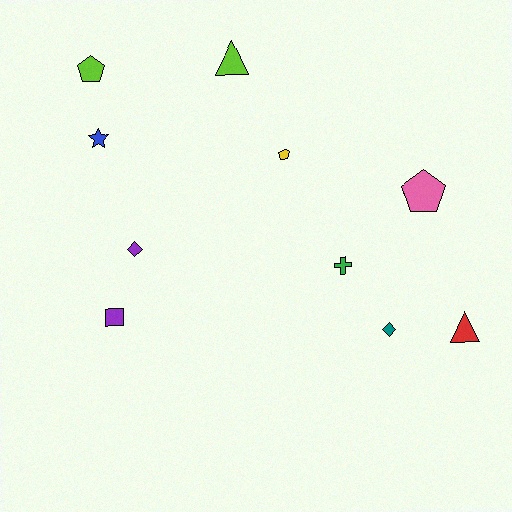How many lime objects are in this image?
There are 2 lime objects.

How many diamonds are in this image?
There are 2 diamonds.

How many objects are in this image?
There are 10 objects.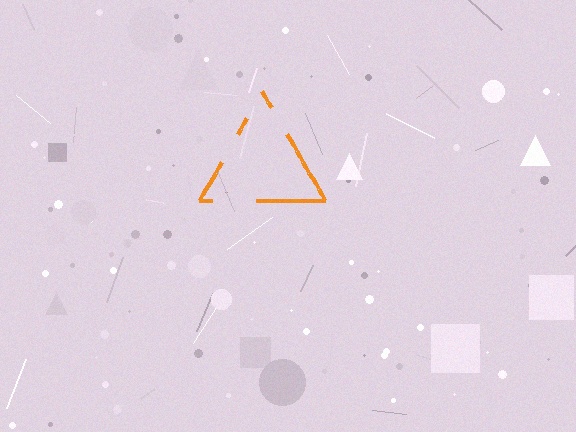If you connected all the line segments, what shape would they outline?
They would outline a triangle.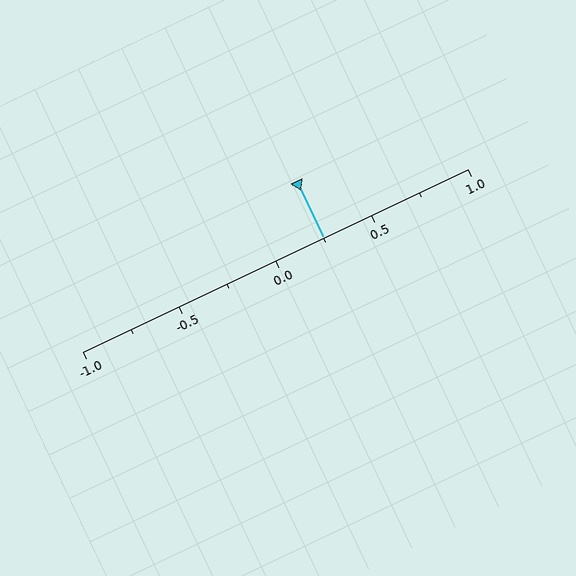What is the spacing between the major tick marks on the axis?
The major ticks are spaced 0.5 apart.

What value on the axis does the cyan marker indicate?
The marker indicates approximately 0.25.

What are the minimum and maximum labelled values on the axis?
The axis runs from -1.0 to 1.0.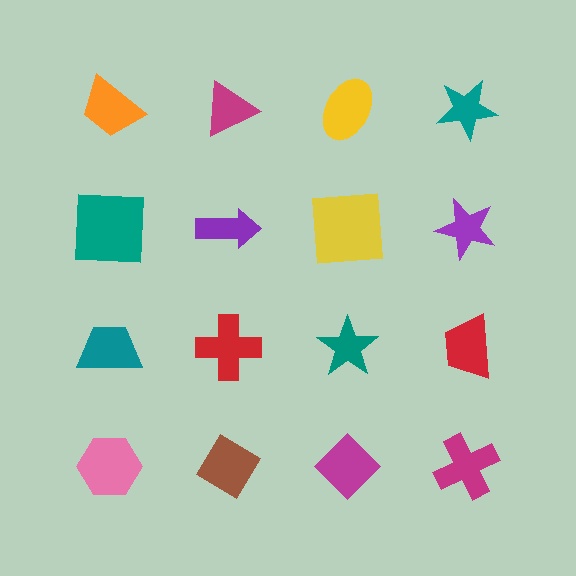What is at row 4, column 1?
A pink hexagon.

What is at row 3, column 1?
A teal trapezoid.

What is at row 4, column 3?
A magenta diamond.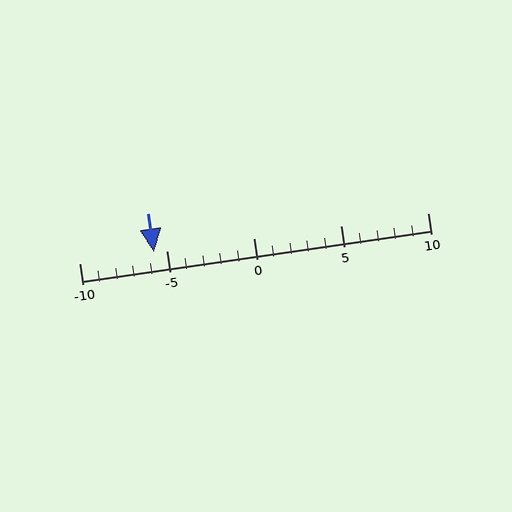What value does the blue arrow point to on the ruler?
The blue arrow points to approximately -6.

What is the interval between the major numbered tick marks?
The major tick marks are spaced 5 units apart.